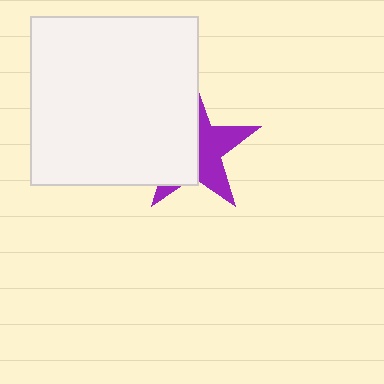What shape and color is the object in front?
The object in front is a white square.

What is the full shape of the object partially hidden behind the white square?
The partially hidden object is a purple star.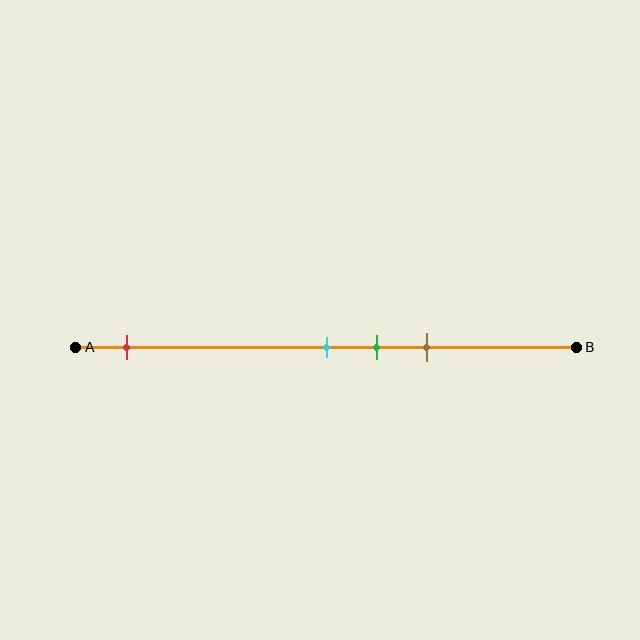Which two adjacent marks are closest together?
The cyan and green marks are the closest adjacent pair.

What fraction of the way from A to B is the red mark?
The red mark is approximately 10% (0.1) of the way from A to B.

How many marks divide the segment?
There are 4 marks dividing the segment.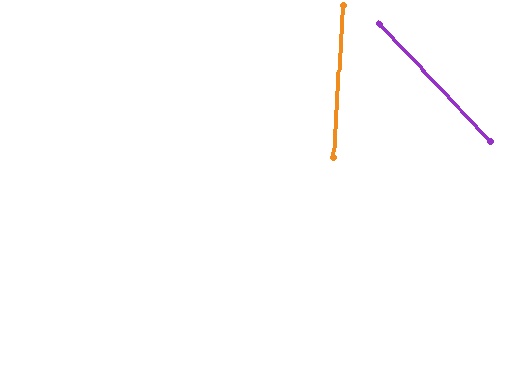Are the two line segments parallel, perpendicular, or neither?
Neither parallel nor perpendicular — they differ by about 47°.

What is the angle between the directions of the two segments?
Approximately 47 degrees.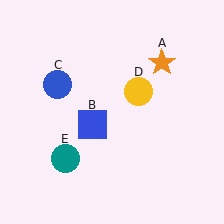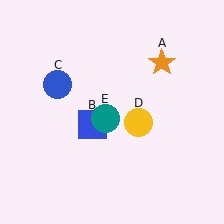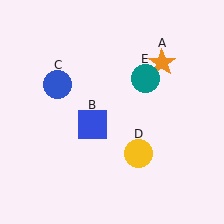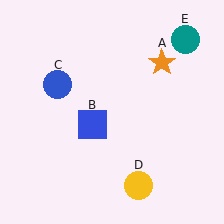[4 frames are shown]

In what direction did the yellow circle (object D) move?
The yellow circle (object D) moved down.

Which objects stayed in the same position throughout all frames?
Orange star (object A) and blue square (object B) and blue circle (object C) remained stationary.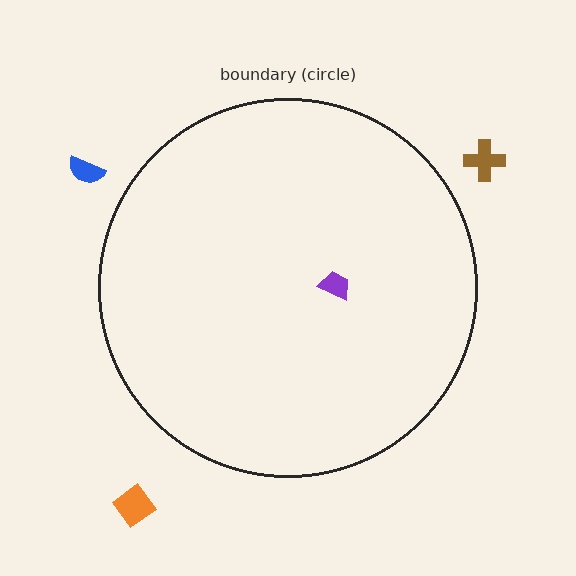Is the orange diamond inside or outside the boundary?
Outside.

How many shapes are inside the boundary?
1 inside, 3 outside.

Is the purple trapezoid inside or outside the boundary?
Inside.